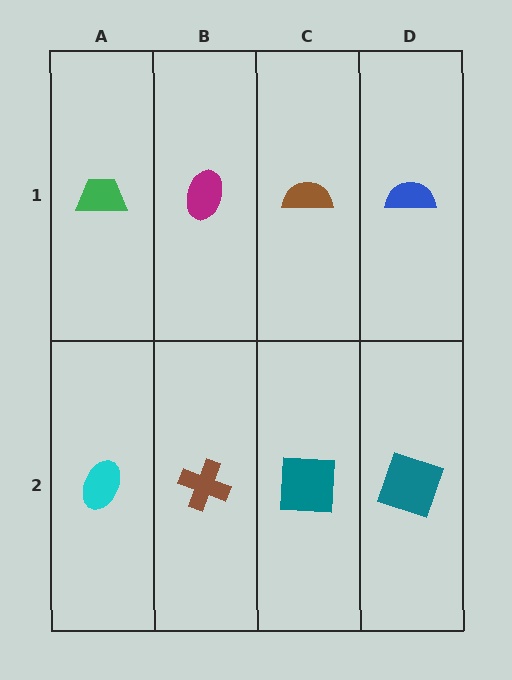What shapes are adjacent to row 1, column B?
A brown cross (row 2, column B), a green trapezoid (row 1, column A), a brown semicircle (row 1, column C).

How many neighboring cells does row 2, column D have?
2.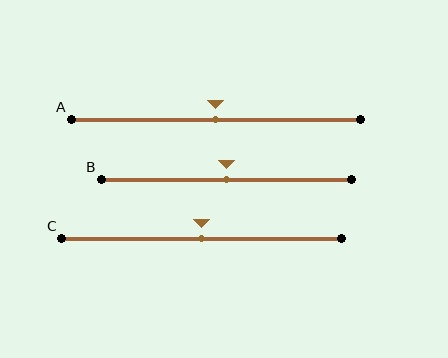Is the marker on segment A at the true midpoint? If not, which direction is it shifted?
Yes, the marker on segment A is at the true midpoint.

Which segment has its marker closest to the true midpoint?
Segment A has its marker closest to the true midpoint.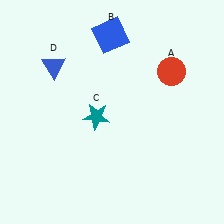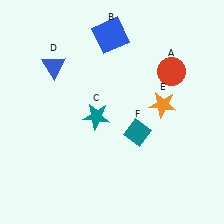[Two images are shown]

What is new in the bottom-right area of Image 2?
A teal diamond (F) was added in the bottom-right area of Image 2.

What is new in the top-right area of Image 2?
An orange star (E) was added in the top-right area of Image 2.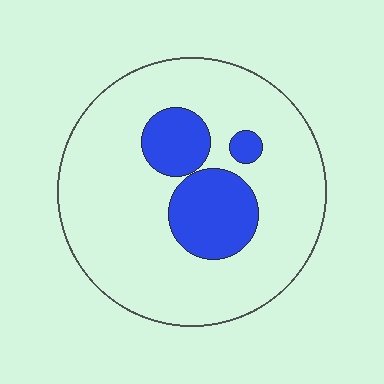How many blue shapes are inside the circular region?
3.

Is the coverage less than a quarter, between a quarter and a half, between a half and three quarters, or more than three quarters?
Less than a quarter.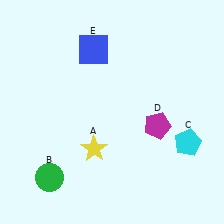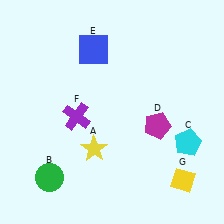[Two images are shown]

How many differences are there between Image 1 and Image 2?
There are 2 differences between the two images.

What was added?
A purple cross (F), a yellow diamond (G) were added in Image 2.